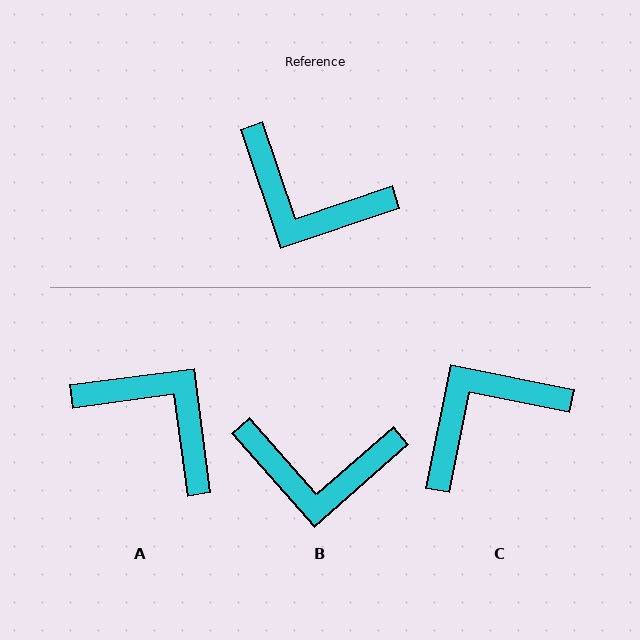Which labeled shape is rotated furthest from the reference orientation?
A, about 169 degrees away.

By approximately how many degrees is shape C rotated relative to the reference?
Approximately 120 degrees clockwise.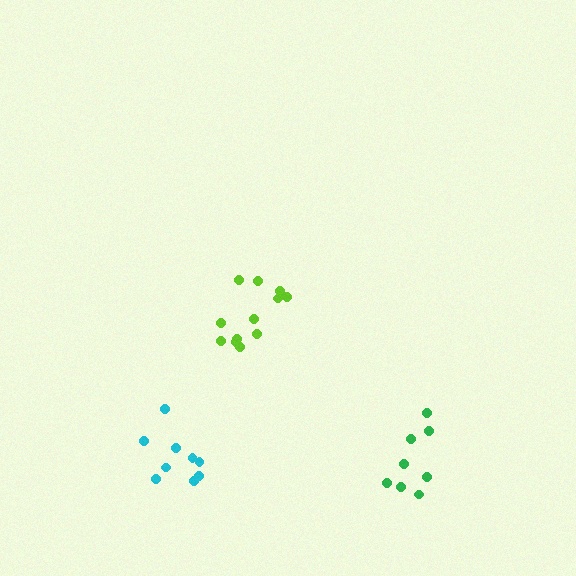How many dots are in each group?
Group 1: 9 dots, Group 2: 12 dots, Group 3: 8 dots (29 total).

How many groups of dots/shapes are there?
There are 3 groups.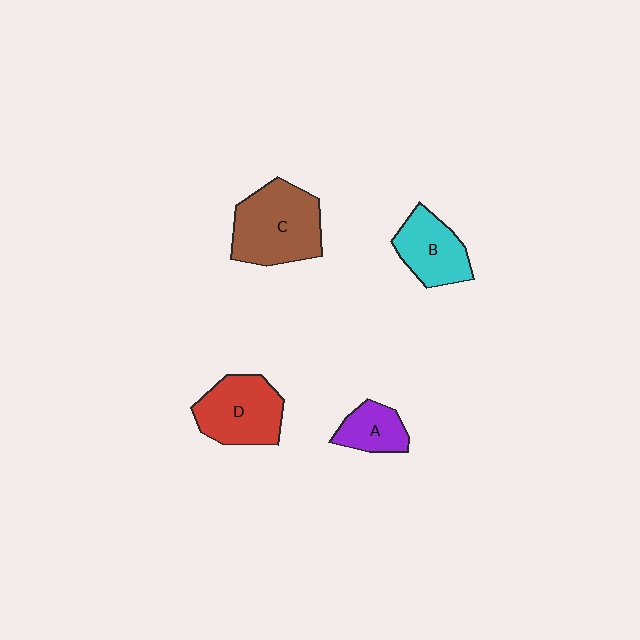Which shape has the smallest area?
Shape A (purple).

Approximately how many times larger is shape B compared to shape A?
Approximately 1.4 times.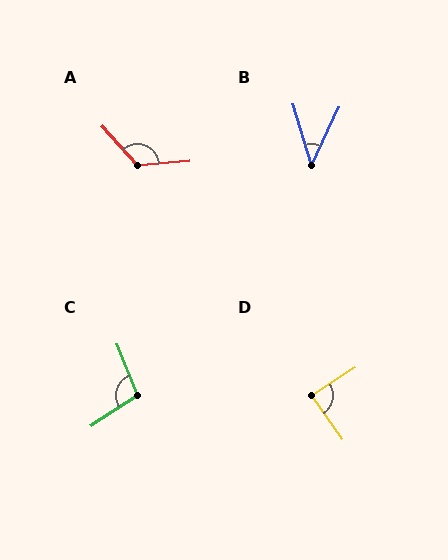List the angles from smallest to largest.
B (42°), D (88°), C (101°), A (127°).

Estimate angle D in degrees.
Approximately 88 degrees.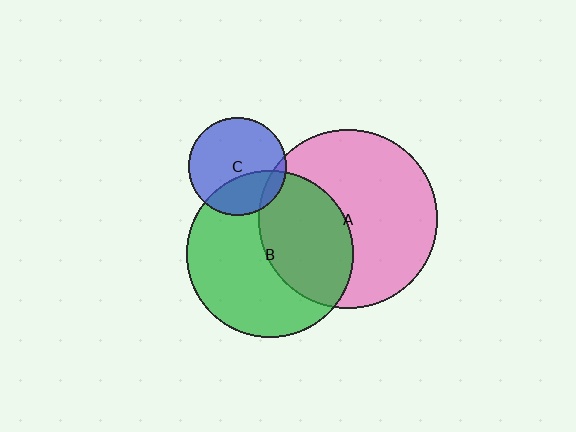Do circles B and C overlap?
Yes.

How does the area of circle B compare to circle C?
Approximately 2.9 times.